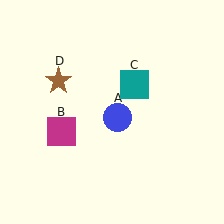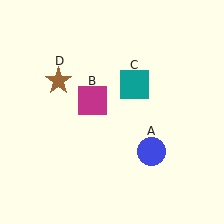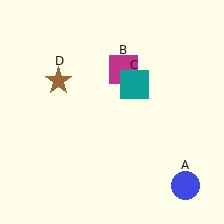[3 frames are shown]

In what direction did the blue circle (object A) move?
The blue circle (object A) moved down and to the right.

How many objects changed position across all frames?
2 objects changed position: blue circle (object A), magenta square (object B).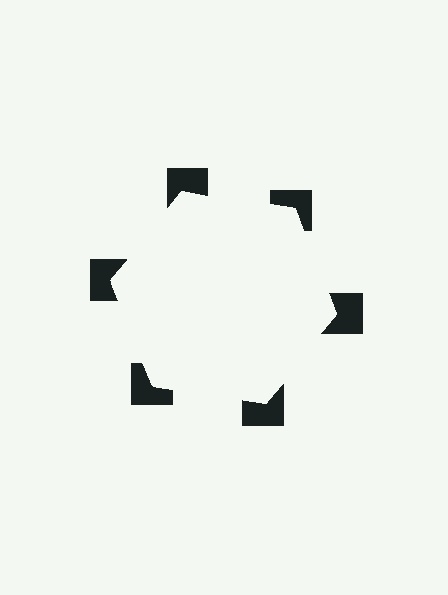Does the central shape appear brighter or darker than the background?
It typically appears slightly brighter than the background, even though no actual brightness change is drawn.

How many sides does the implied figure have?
6 sides.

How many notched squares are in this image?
There are 6 — one at each vertex of the illusory hexagon.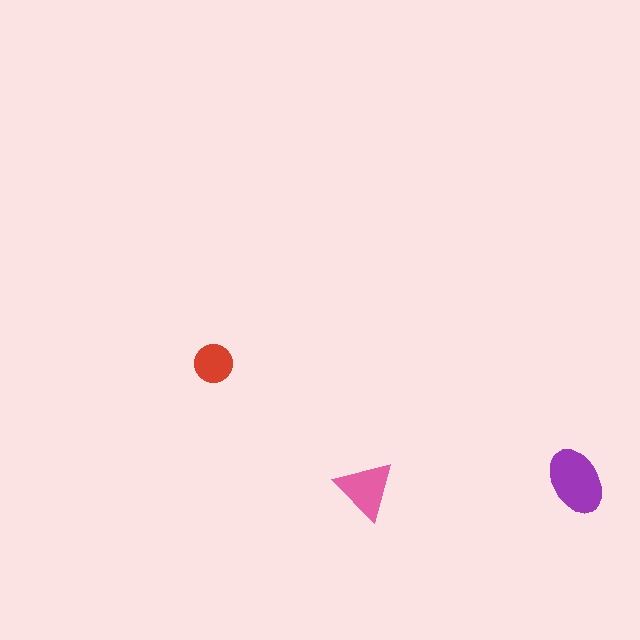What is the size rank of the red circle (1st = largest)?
3rd.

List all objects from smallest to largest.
The red circle, the pink triangle, the purple ellipse.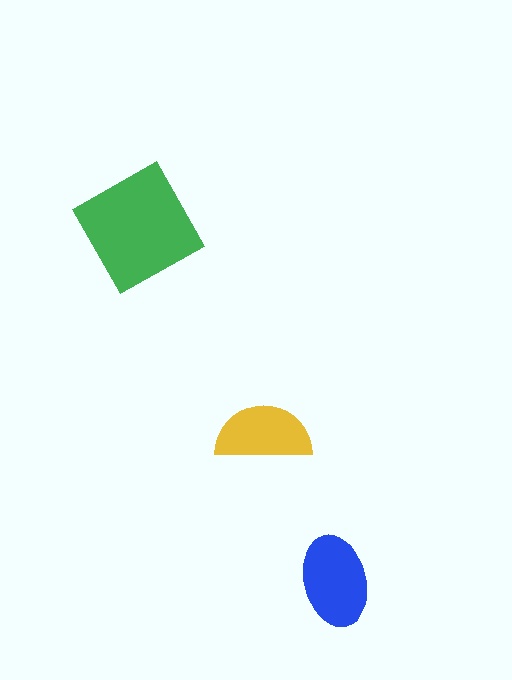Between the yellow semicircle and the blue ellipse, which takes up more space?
The blue ellipse.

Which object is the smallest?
The yellow semicircle.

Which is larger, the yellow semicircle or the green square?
The green square.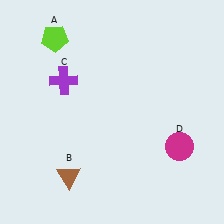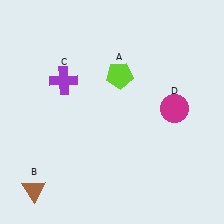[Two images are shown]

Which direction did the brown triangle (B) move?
The brown triangle (B) moved left.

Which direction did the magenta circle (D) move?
The magenta circle (D) moved up.